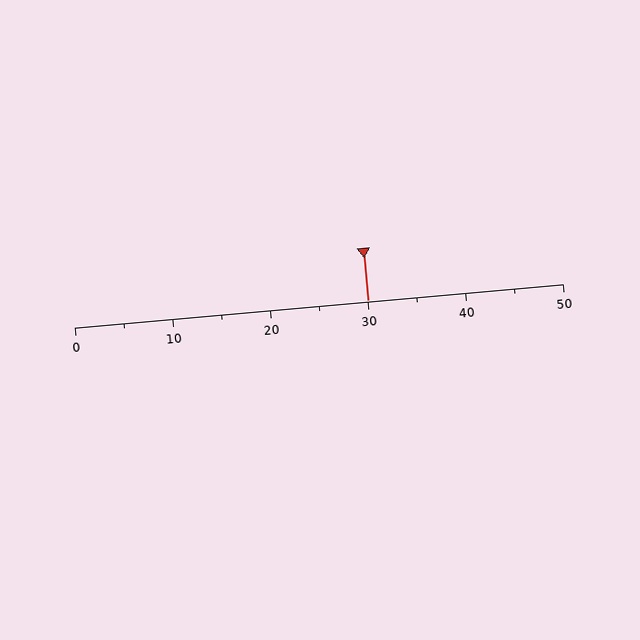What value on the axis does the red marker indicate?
The marker indicates approximately 30.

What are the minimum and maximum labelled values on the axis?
The axis runs from 0 to 50.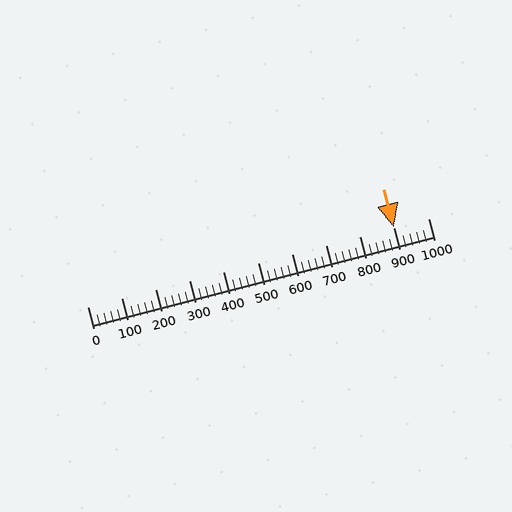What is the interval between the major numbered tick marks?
The major tick marks are spaced 100 units apart.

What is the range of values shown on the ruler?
The ruler shows values from 0 to 1000.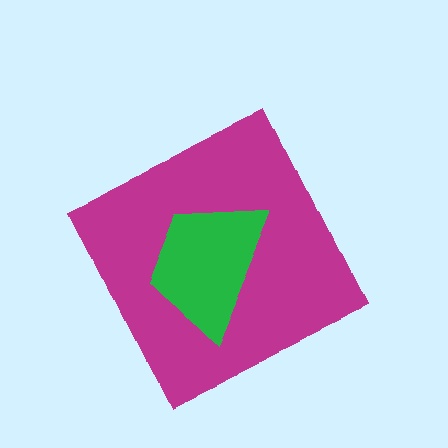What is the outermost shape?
The magenta diamond.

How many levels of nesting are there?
2.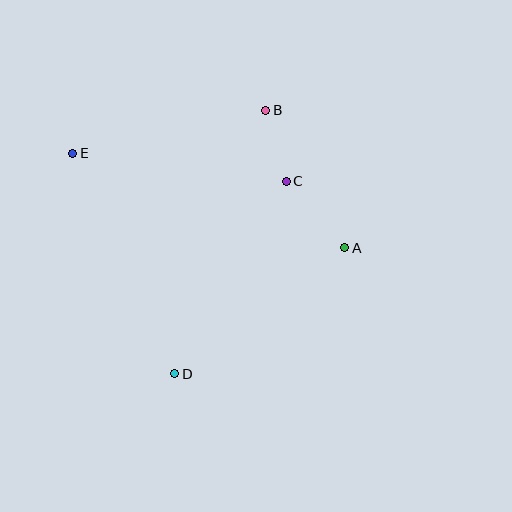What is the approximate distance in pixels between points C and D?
The distance between C and D is approximately 222 pixels.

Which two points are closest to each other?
Points B and C are closest to each other.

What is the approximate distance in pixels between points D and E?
The distance between D and E is approximately 243 pixels.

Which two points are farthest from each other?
Points A and E are farthest from each other.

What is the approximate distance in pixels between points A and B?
The distance between A and B is approximately 159 pixels.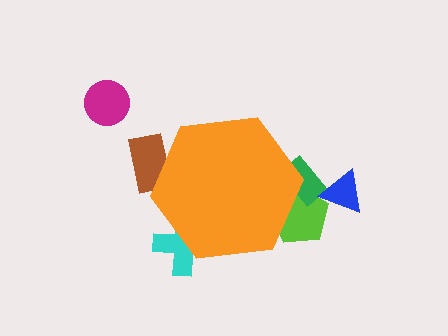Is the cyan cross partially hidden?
Yes, the cyan cross is partially hidden behind the orange hexagon.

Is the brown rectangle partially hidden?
Yes, the brown rectangle is partially hidden behind the orange hexagon.